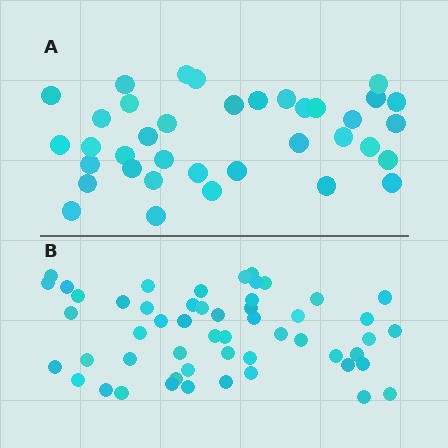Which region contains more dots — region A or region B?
Region B (the bottom region) has more dots.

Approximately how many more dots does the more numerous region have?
Region B has approximately 15 more dots than region A.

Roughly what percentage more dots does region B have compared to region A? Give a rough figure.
About 45% more.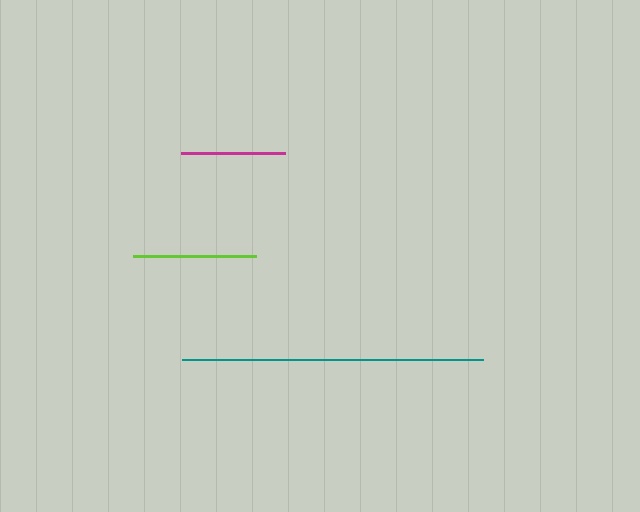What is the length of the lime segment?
The lime segment is approximately 123 pixels long.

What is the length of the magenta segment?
The magenta segment is approximately 104 pixels long.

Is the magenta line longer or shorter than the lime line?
The lime line is longer than the magenta line.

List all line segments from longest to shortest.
From longest to shortest: teal, lime, magenta.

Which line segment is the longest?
The teal line is the longest at approximately 300 pixels.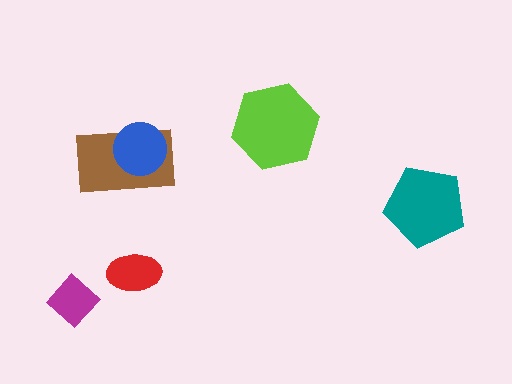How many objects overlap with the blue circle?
1 object overlaps with the blue circle.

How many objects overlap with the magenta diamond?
0 objects overlap with the magenta diamond.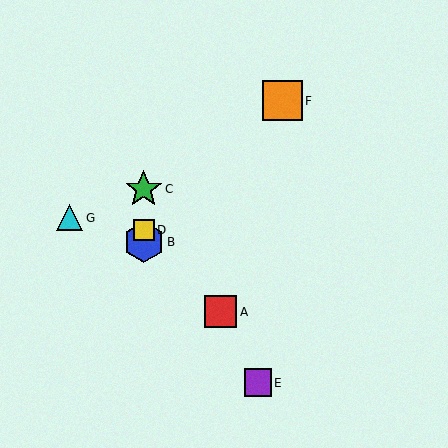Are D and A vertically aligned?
No, D is at x≈144 and A is at x≈220.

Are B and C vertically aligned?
Yes, both are at x≈144.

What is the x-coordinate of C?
Object C is at x≈144.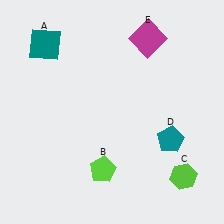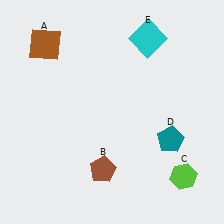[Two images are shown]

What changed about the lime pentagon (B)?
In Image 1, B is lime. In Image 2, it changed to brown.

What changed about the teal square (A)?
In Image 1, A is teal. In Image 2, it changed to brown.